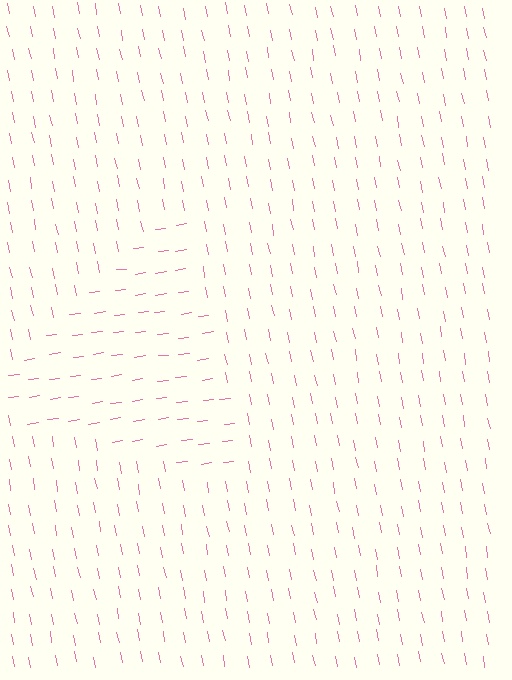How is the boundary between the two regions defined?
The boundary is defined purely by a change in line orientation (approximately 86 degrees difference). All lines are the same color and thickness.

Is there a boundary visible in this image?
Yes, there is a texture boundary formed by a change in line orientation.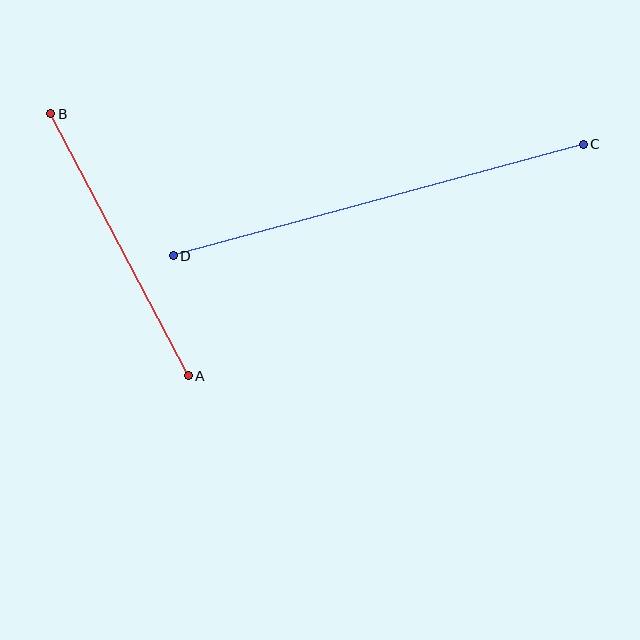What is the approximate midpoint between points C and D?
The midpoint is at approximately (378, 200) pixels.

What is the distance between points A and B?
The distance is approximately 295 pixels.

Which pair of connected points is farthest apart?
Points C and D are farthest apart.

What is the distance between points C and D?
The distance is approximately 425 pixels.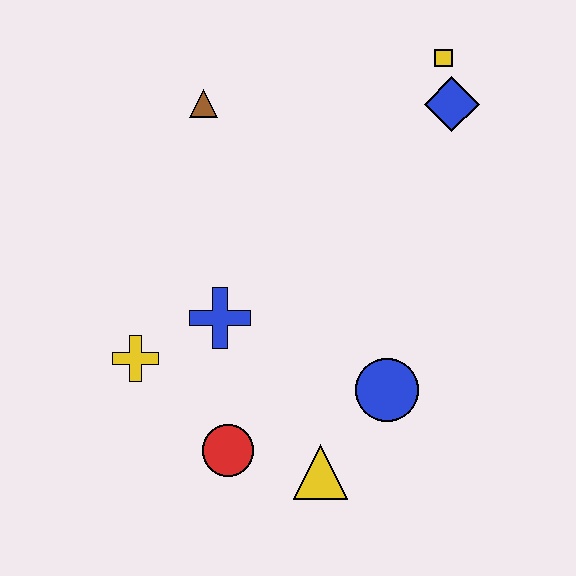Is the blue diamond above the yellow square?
No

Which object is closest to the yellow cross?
The blue cross is closest to the yellow cross.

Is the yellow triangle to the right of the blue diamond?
No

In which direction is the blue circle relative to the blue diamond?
The blue circle is below the blue diamond.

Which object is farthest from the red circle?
The yellow square is farthest from the red circle.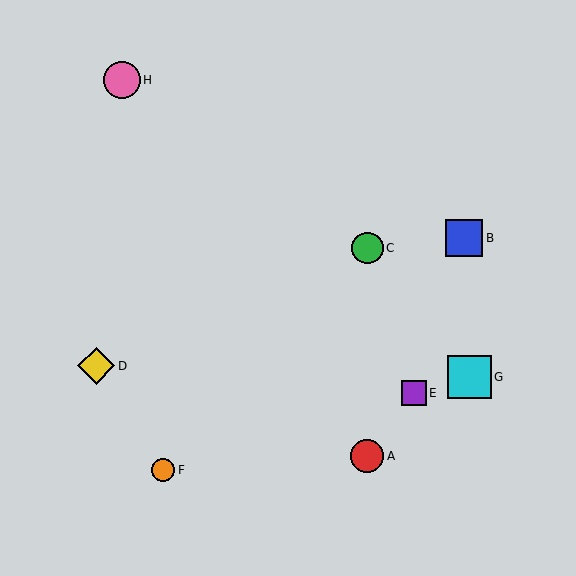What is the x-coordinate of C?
Object C is at x≈367.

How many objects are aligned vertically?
2 objects (A, C) are aligned vertically.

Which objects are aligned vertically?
Objects A, C are aligned vertically.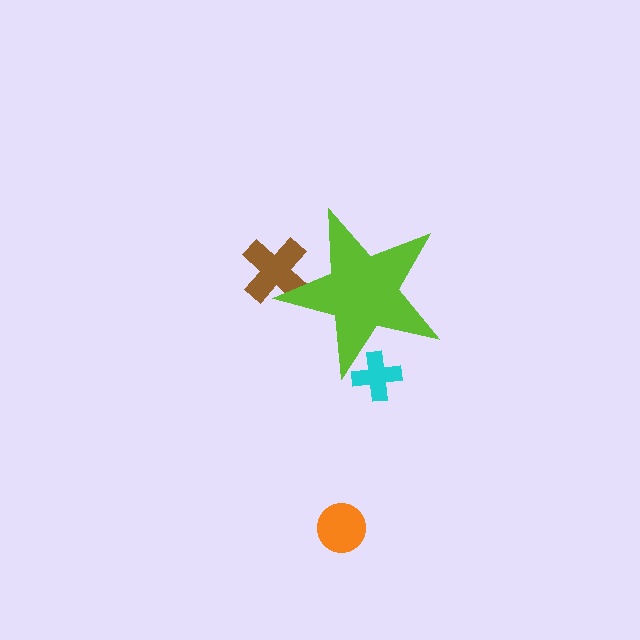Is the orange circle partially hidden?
No, the orange circle is fully visible.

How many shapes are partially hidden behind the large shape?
2 shapes are partially hidden.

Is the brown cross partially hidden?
Yes, the brown cross is partially hidden behind the lime star.